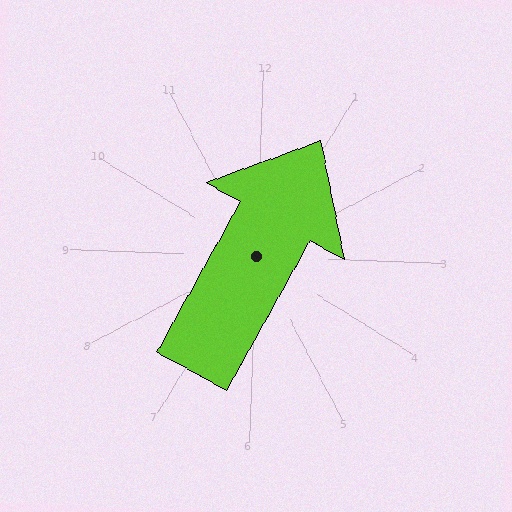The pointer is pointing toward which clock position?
Roughly 1 o'clock.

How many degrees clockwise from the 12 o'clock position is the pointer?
Approximately 27 degrees.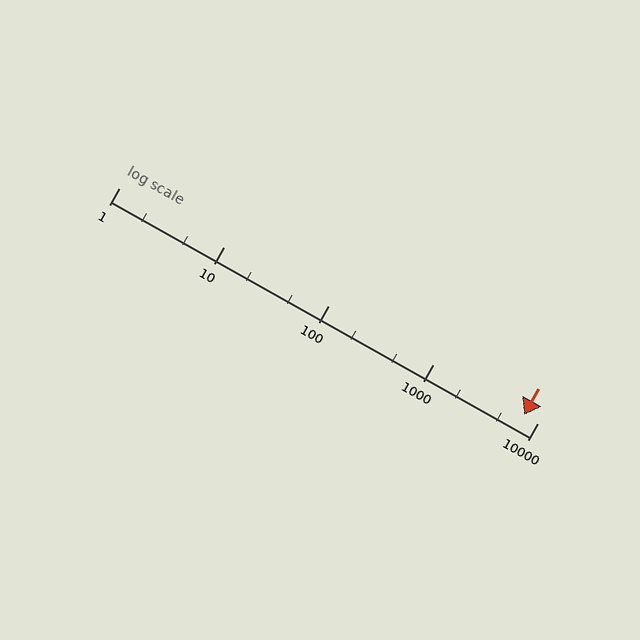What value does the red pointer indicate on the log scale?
The pointer indicates approximately 7400.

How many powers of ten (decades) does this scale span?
The scale spans 4 decades, from 1 to 10000.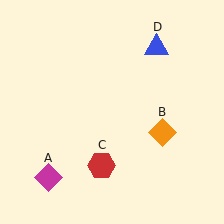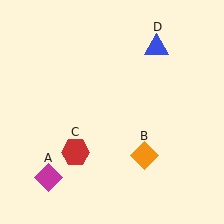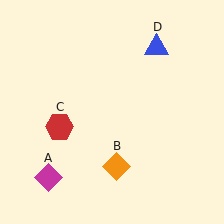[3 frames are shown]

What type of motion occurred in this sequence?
The orange diamond (object B), red hexagon (object C) rotated clockwise around the center of the scene.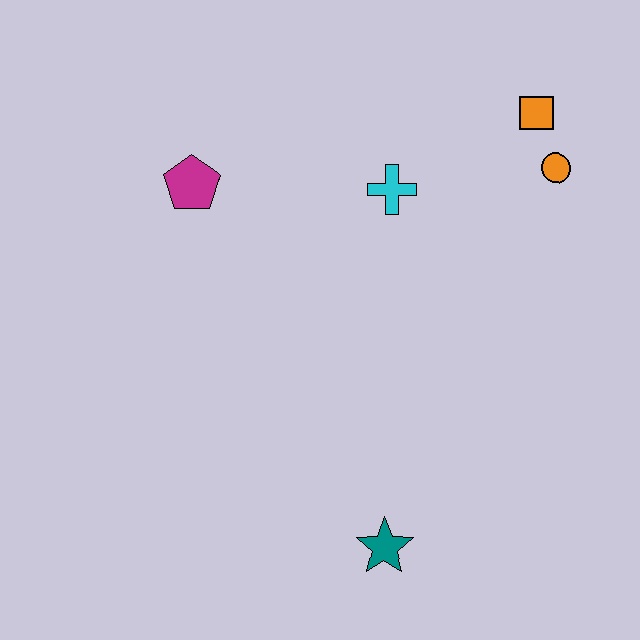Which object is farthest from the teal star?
The orange square is farthest from the teal star.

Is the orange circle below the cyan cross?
No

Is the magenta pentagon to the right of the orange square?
No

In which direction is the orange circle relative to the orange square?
The orange circle is below the orange square.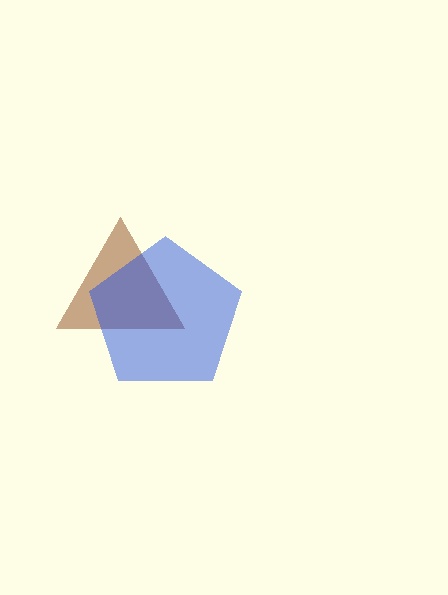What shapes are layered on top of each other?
The layered shapes are: a brown triangle, a blue pentagon.